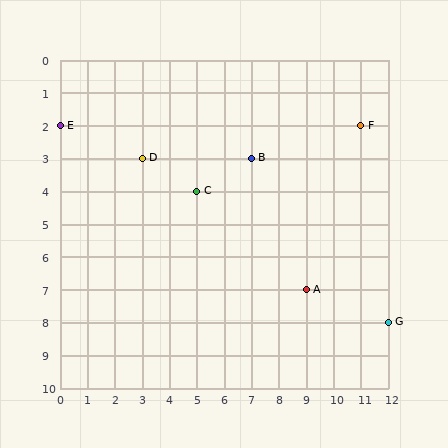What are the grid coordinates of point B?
Point B is at grid coordinates (7, 3).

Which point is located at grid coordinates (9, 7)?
Point A is at (9, 7).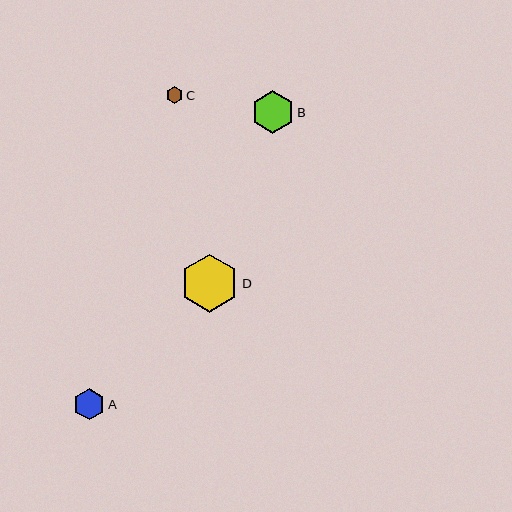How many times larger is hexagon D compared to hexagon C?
Hexagon D is approximately 3.5 times the size of hexagon C.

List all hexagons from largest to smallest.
From largest to smallest: D, B, A, C.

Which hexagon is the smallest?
Hexagon C is the smallest with a size of approximately 17 pixels.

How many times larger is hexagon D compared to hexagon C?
Hexagon D is approximately 3.5 times the size of hexagon C.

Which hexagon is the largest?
Hexagon D is the largest with a size of approximately 58 pixels.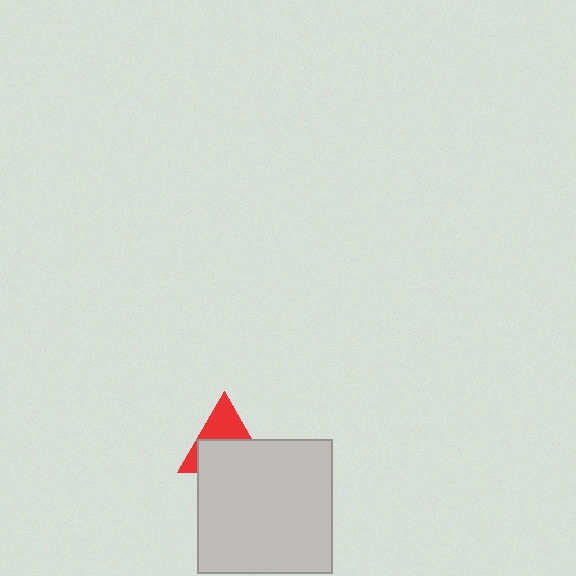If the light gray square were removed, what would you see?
You would see the complete red triangle.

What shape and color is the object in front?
The object in front is a light gray square.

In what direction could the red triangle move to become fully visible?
The red triangle could move up. That would shift it out from behind the light gray square entirely.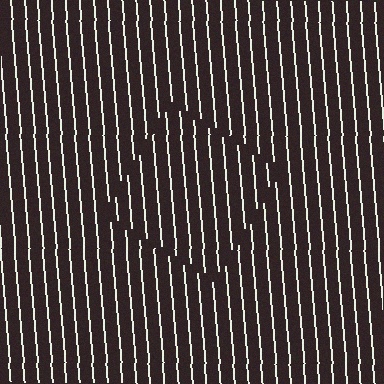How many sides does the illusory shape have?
4 sides — the line-ends trace a square.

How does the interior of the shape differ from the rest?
The interior of the shape contains the same grating, shifted by half a period — the contour is defined by the phase discontinuity where line-ends from the inner and outer gratings abut.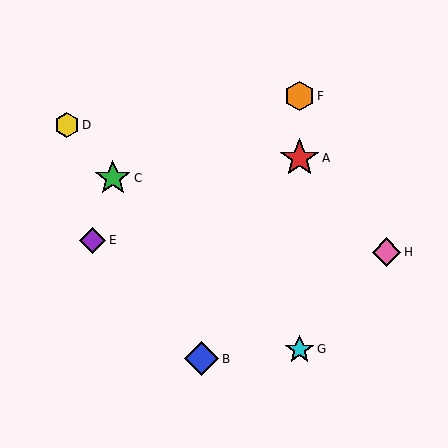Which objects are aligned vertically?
Objects A, F, G are aligned vertically.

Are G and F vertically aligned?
Yes, both are at x≈299.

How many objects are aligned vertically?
3 objects (A, F, G) are aligned vertically.